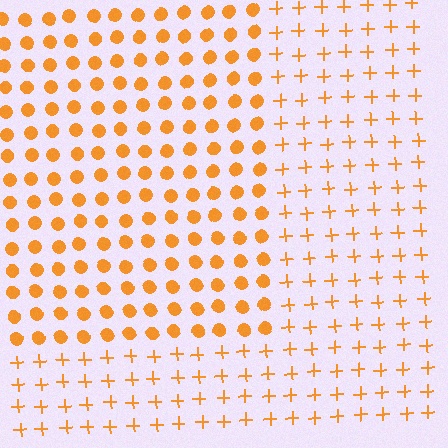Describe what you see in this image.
The image is filled with small orange elements arranged in a uniform grid. A rectangle-shaped region contains circles, while the surrounding area contains plus signs. The boundary is defined purely by the change in element shape.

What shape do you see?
I see a rectangle.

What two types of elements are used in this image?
The image uses circles inside the rectangle region and plus signs outside it.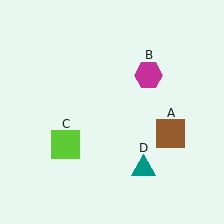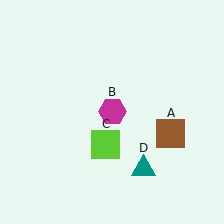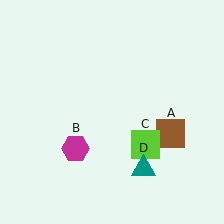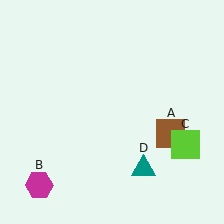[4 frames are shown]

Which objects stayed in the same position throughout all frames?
Brown square (object A) and teal triangle (object D) remained stationary.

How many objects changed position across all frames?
2 objects changed position: magenta hexagon (object B), lime square (object C).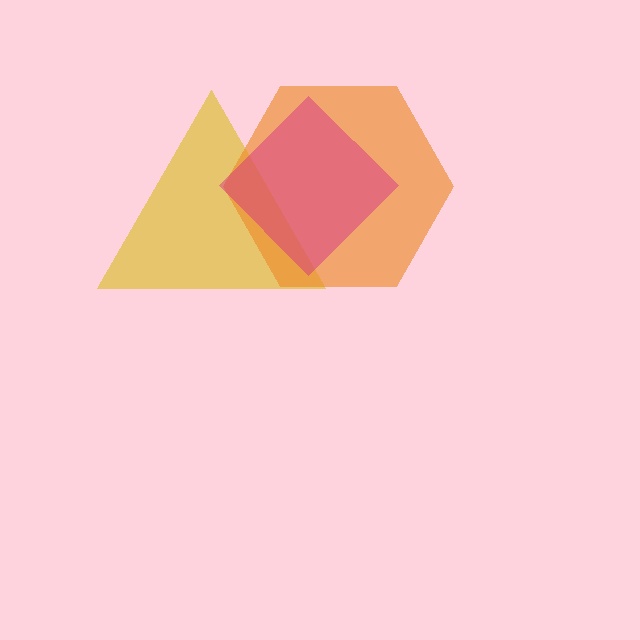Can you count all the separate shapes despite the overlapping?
Yes, there are 3 separate shapes.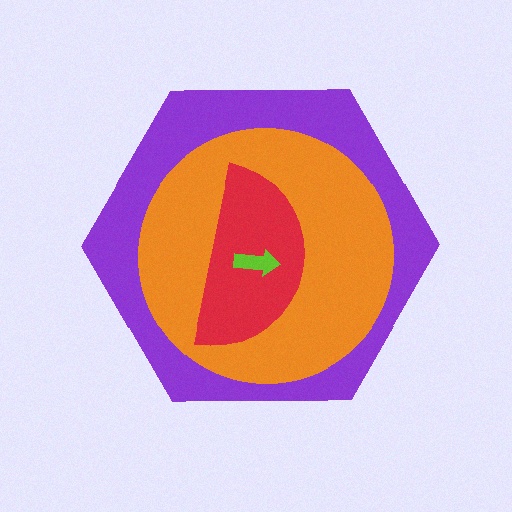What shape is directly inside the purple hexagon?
The orange circle.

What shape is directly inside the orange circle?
The red semicircle.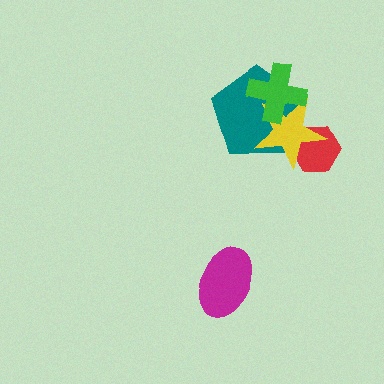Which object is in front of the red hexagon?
The yellow star is in front of the red hexagon.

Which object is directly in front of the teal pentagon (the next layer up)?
The yellow star is directly in front of the teal pentagon.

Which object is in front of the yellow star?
The green cross is in front of the yellow star.